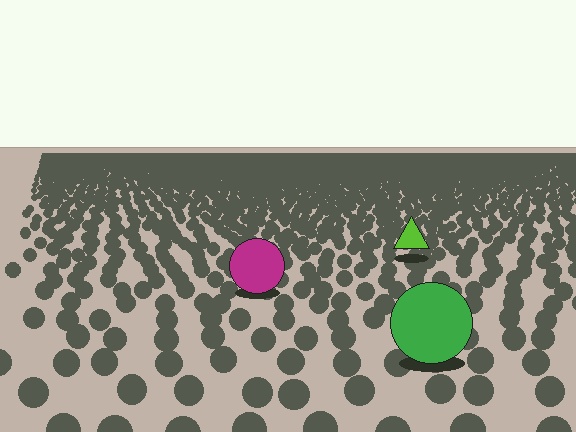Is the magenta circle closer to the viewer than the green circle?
No. The green circle is closer — you can tell from the texture gradient: the ground texture is coarser near it.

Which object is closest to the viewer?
The green circle is closest. The texture marks near it are larger and more spread out.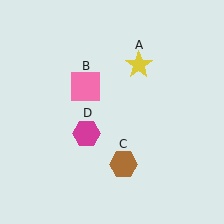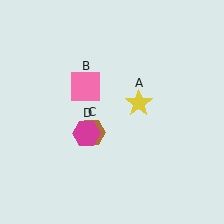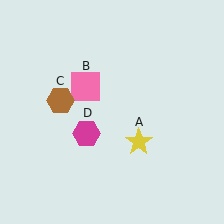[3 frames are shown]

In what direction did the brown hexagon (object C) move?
The brown hexagon (object C) moved up and to the left.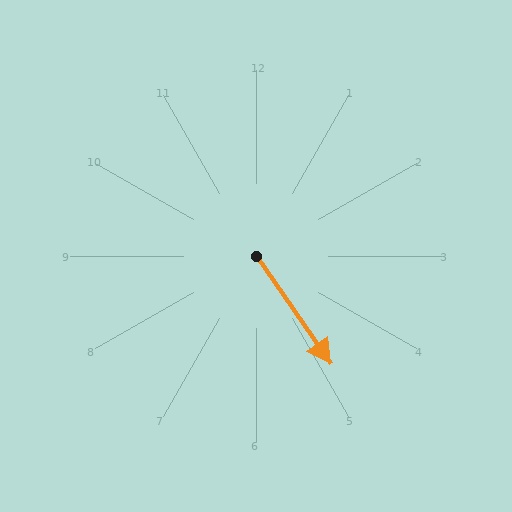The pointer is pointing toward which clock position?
Roughly 5 o'clock.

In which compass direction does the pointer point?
Southeast.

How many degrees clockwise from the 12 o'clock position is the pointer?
Approximately 145 degrees.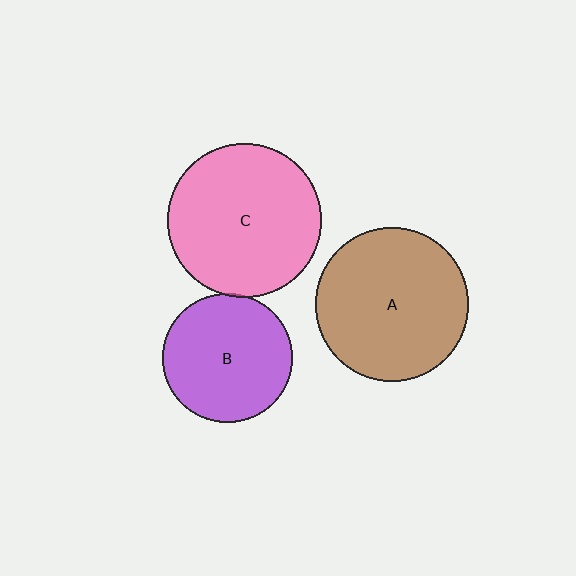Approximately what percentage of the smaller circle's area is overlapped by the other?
Approximately 5%.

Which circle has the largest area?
Circle A (brown).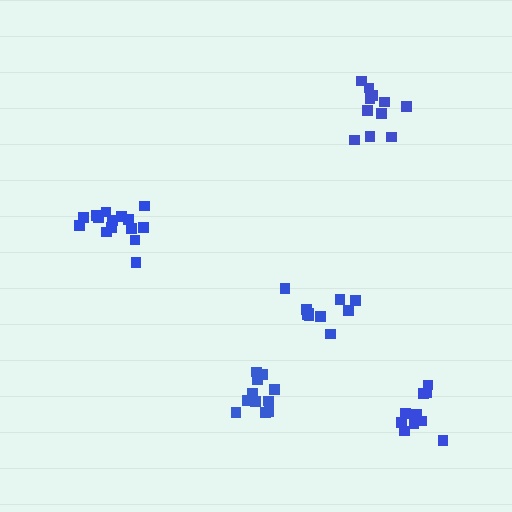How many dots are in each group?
Group 1: 11 dots, Group 2: 10 dots, Group 3: 15 dots, Group 4: 10 dots, Group 5: 11 dots (57 total).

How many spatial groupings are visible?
There are 5 spatial groupings.